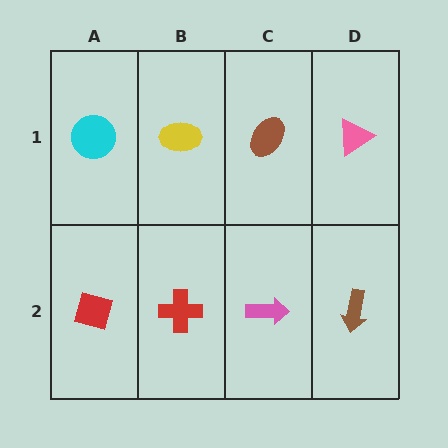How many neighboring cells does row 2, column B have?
3.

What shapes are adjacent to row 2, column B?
A yellow ellipse (row 1, column B), a red diamond (row 2, column A), a pink arrow (row 2, column C).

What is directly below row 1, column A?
A red diamond.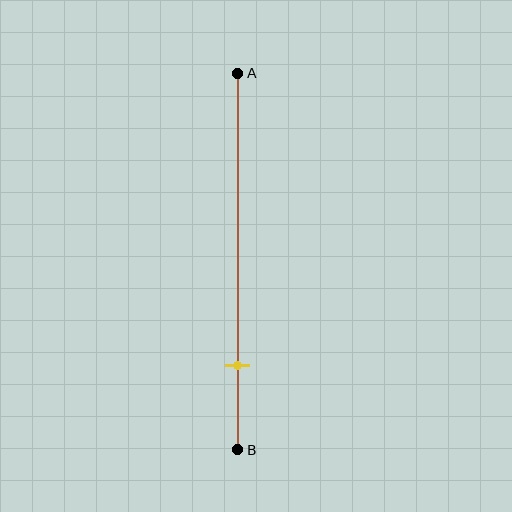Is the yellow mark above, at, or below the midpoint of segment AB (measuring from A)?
The yellow mark is below the midpoint of segment AB.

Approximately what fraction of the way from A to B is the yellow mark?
The yellow mark is approximately 80% of the way from A to B.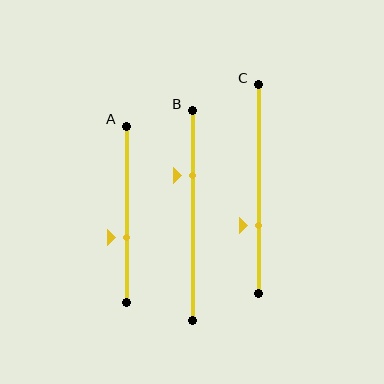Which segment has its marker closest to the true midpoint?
Segment A has its marker closest to the true midpoint.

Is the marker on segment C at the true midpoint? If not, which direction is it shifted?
No, the marker on segment C is shifted downward by about 17% of the segment length.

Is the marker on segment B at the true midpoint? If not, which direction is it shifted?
No, the marker on segment B is shifted upward by about 19% of the segment length.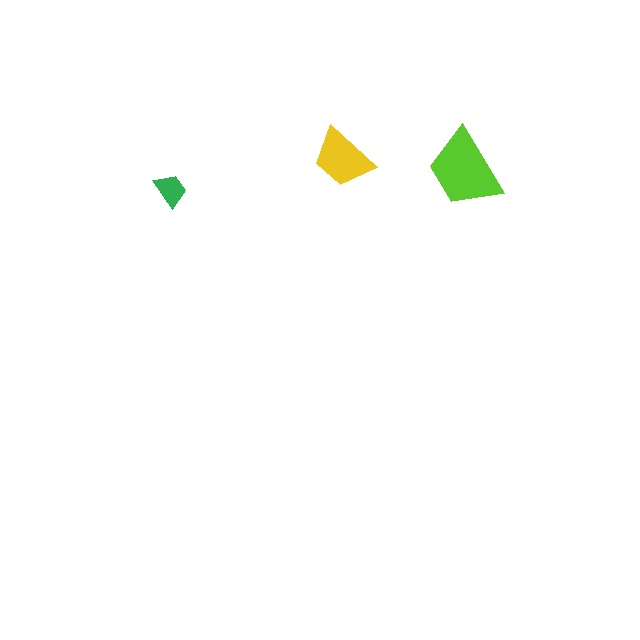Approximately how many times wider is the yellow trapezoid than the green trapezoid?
About 2 times wider.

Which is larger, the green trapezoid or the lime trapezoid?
The lime one.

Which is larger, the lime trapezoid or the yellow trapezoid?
The lime one.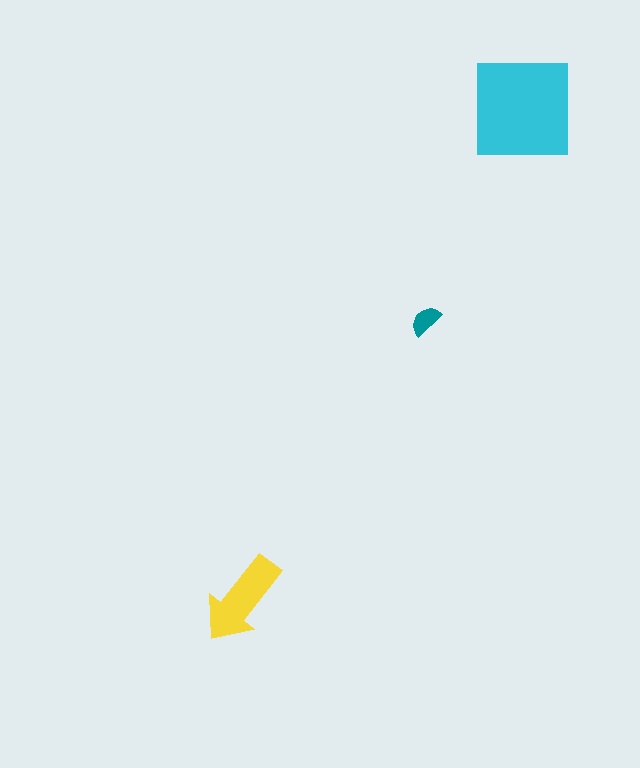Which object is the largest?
The cyan square.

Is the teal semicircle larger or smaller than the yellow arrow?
Smaller.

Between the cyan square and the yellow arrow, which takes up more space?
The cyan square.